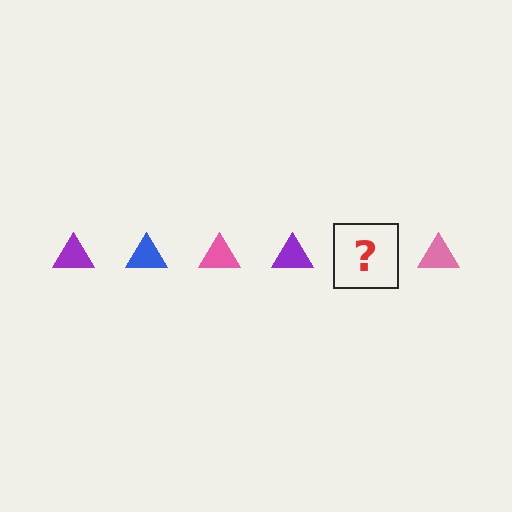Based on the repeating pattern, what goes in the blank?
The blank should be a blue triangle.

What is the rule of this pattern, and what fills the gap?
The rule is that the pattern cycles through purple, blue, pink triangles. The gap should be filled with a blue triangle.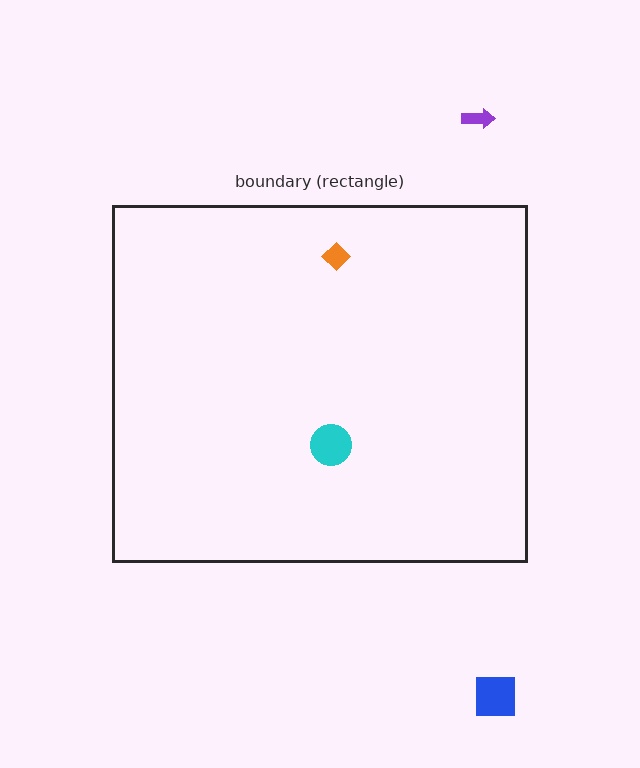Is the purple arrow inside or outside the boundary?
Outside.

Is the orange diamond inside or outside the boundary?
Inside.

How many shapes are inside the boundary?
2 inside, 2 outside.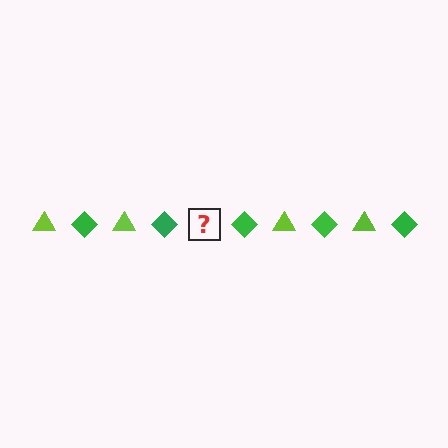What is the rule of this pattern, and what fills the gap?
The rule is that the pattern alternates between lime triangle and green diamond. The gap should be filled with a lime triangle.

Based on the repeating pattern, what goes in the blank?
The blank should be a lime triangle.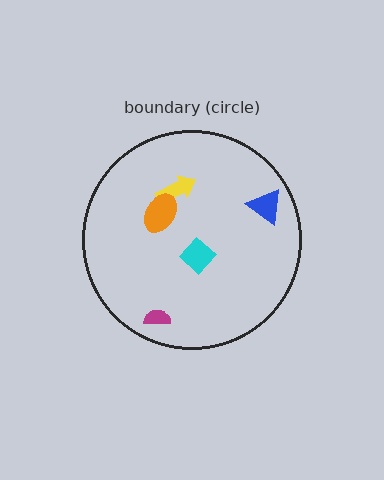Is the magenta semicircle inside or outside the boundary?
Inside.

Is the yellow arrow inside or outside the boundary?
Inside.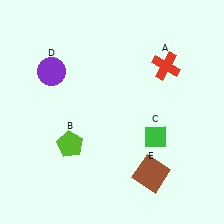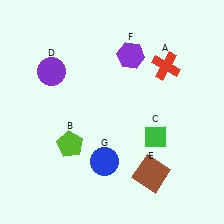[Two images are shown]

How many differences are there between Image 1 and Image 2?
There are 2 differences between the two images.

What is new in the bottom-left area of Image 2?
A blue circle (G) was added in the bottom-left area of Image 2.